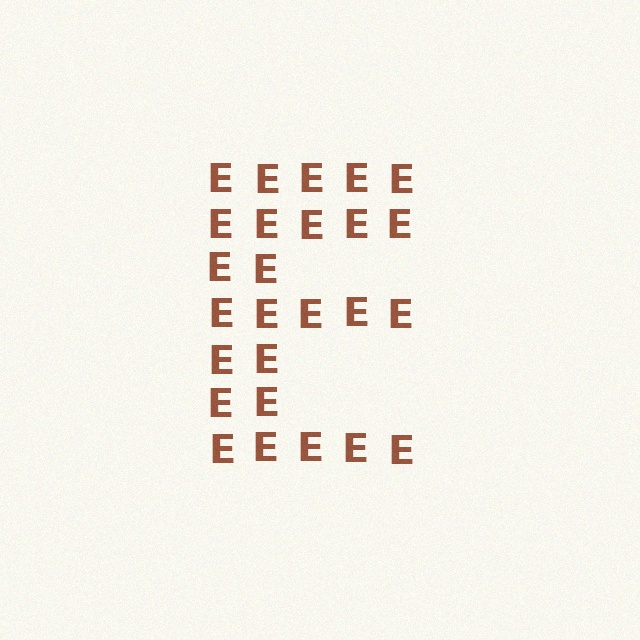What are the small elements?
The small elements are letter E's.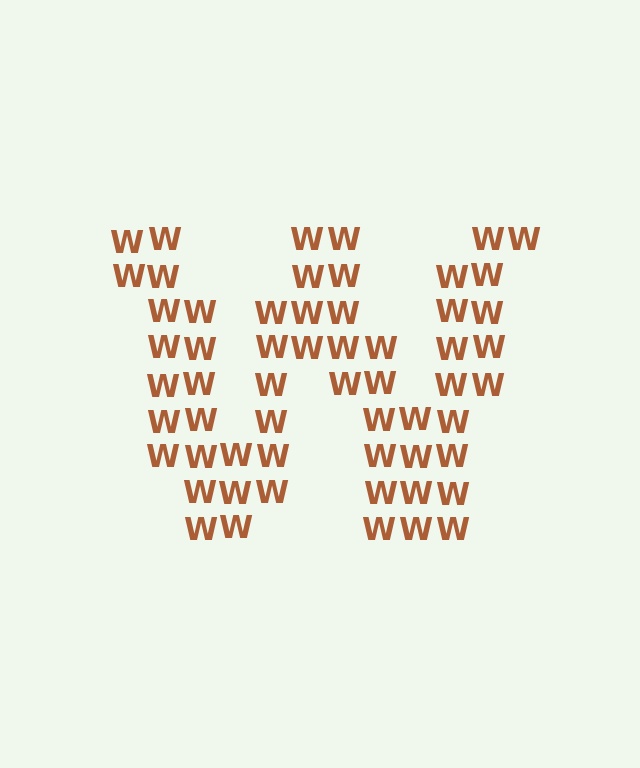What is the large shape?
The large shape is the letter W.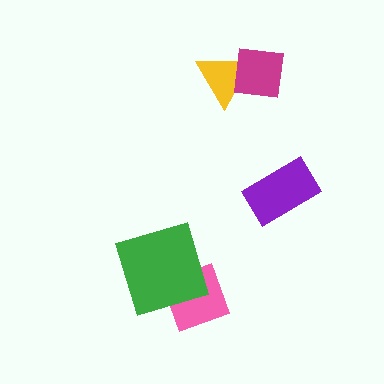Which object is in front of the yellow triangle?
The magenta square is in front of the yellow triangle.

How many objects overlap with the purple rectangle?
0 objects overlap with the purple rectangle.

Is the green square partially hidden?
No, no other shape covers it.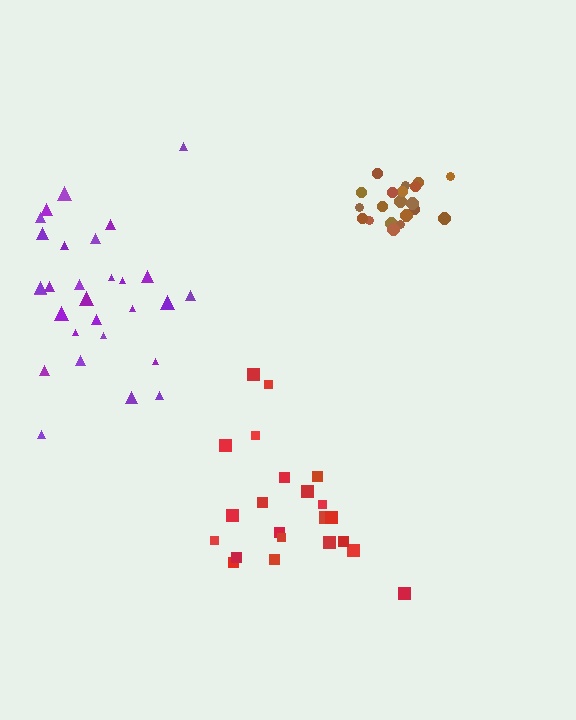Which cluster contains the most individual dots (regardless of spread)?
Purple (29).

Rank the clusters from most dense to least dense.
brown, purple, red.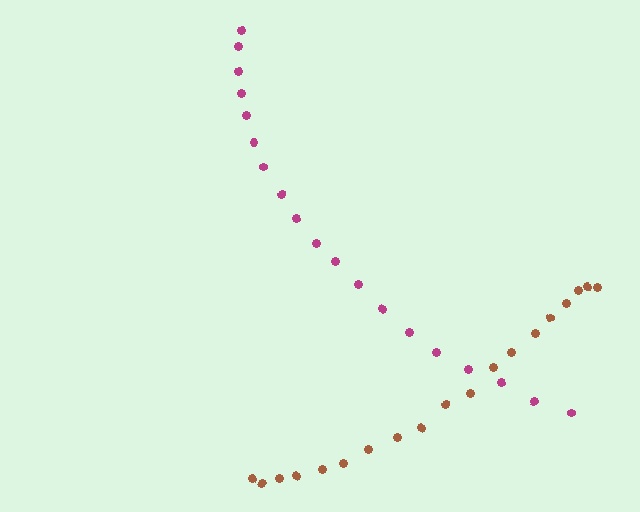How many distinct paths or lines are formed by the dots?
There are 2 distinct paths.